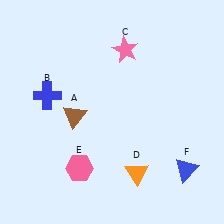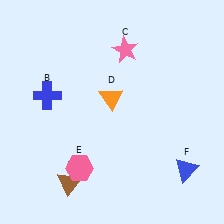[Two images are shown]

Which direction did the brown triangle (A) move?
The brown triangle (A) moved down.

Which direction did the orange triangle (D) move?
The orange triangle (D) moved up.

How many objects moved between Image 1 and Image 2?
2 objects moved between the two images.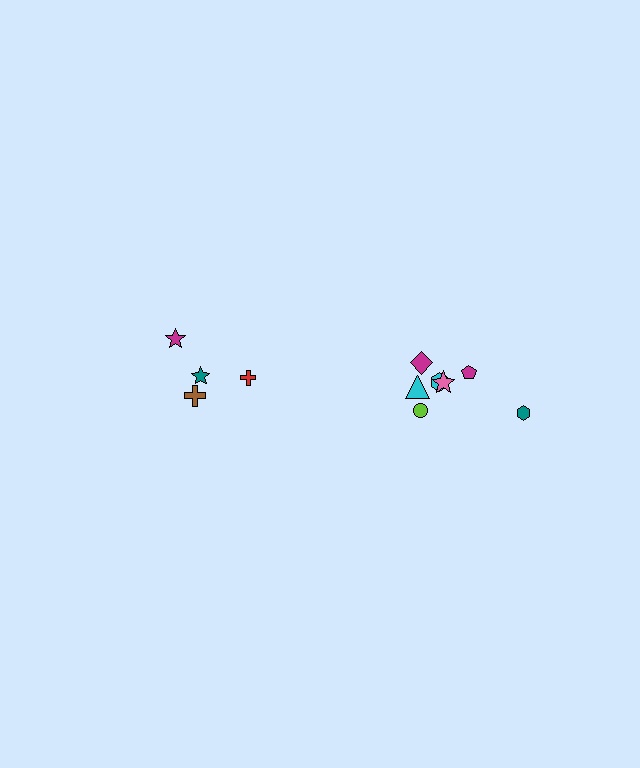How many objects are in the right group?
There are 7 objects.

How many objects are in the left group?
There are 4 objects.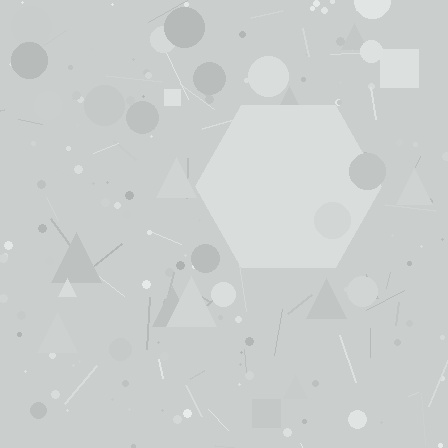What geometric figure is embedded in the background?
A hexagon is embedded in the background.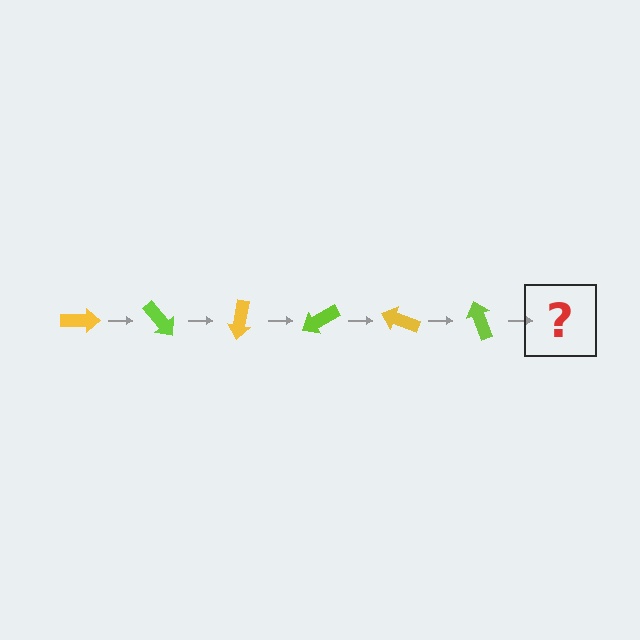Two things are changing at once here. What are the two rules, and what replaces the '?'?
The two rules are that it rotates 50 degrees each step and the color cycles through yellow and lime. The '?' should be a yellow arrow, rotated 300 degrees from the start.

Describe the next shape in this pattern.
It should be a yellow arrow, rotated 300 degrees from the start.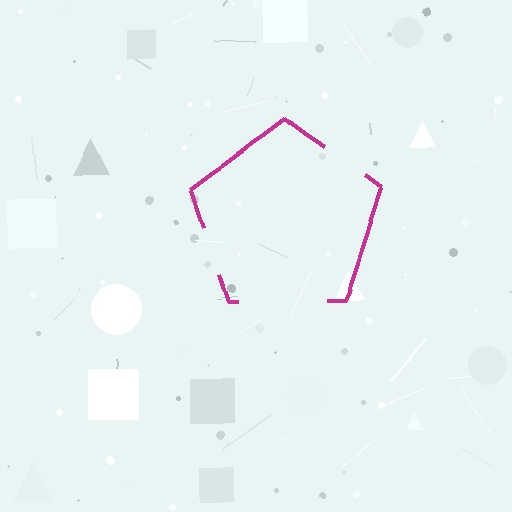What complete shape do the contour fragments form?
The contour fragments form a pentagon.